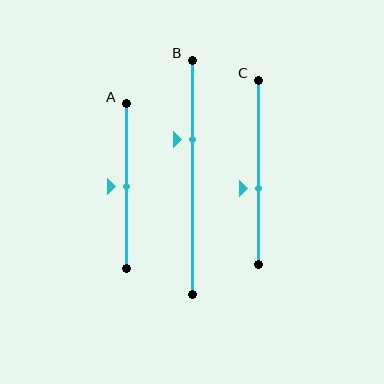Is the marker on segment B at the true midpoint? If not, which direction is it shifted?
No, the marker on segment B is shifted upward by about 16% of the segment length.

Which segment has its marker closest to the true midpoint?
Segment A has its marker closest to the true midpoint.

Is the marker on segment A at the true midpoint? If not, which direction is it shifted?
Yes, the marker on segment A is at the true midpoint.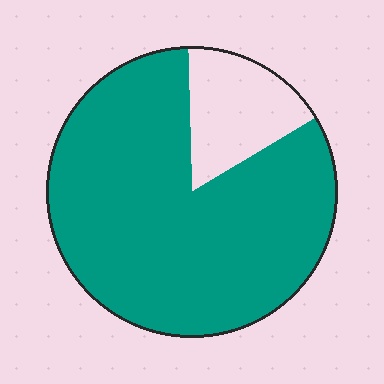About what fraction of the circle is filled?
About five sixths (5/6).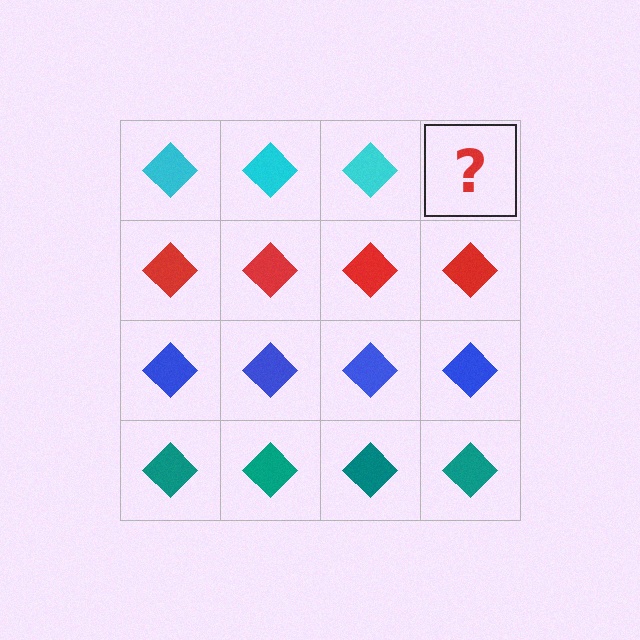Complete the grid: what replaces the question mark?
The question mark should be replaced with a cyan diamond.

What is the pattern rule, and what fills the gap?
The rule is that each row has a consistent color. The gap should be filled with a cyan diamond.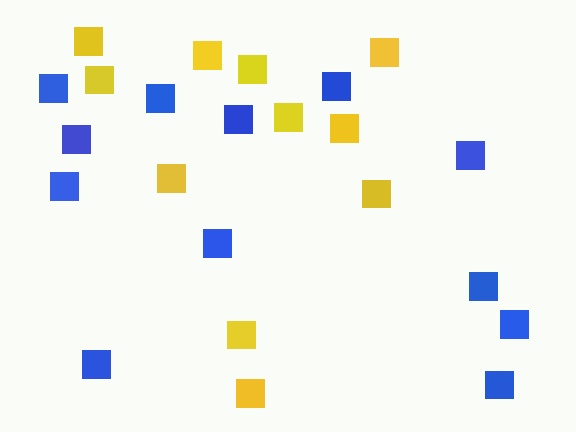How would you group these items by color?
There are 2 groups: one group of yellow squares (11) and one group of blue squares (12).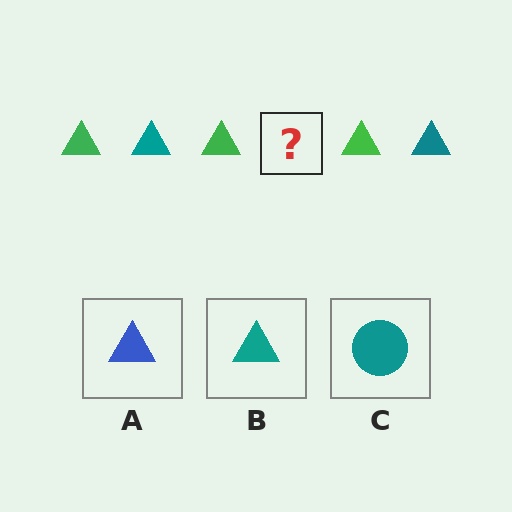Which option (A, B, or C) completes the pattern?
B.